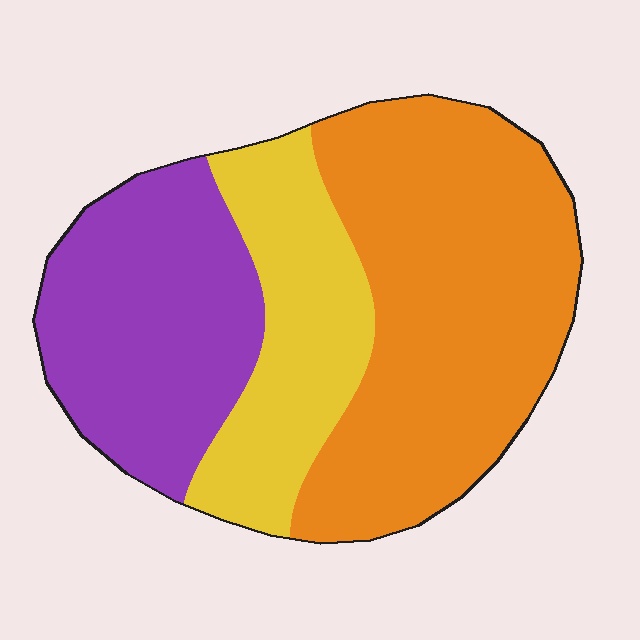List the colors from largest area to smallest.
From largest to smallest: orange, purple, yellow.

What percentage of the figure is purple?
Purple takes up between a quarter and a half of the figure.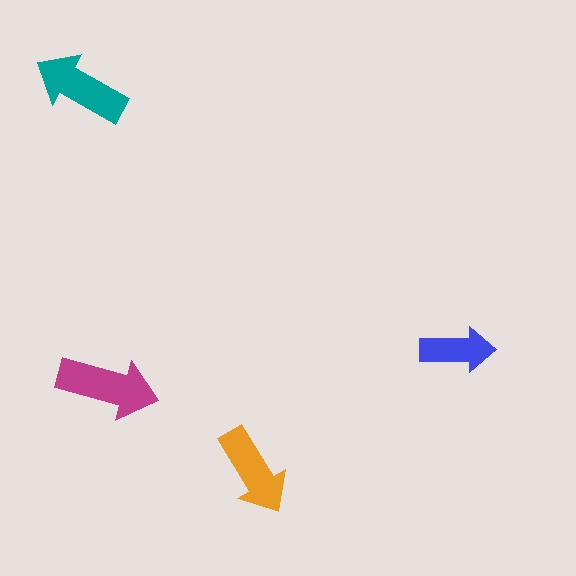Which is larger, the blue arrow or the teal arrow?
The teal one.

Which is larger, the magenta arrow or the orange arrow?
The magenta one.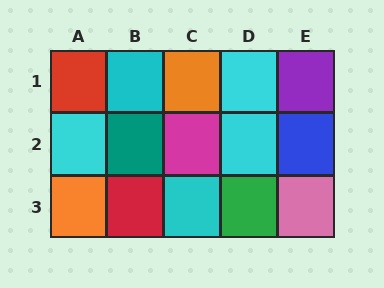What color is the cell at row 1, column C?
Orange.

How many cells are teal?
1 cell is teal.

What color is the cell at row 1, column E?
Purple.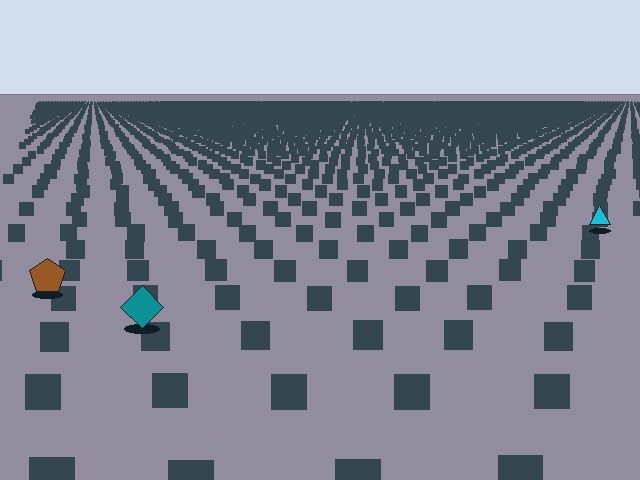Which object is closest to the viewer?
The teal diamond is closest. The texture marks near it are larger and more spread out.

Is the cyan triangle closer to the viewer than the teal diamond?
No. The teal diamond is closer — you can tell from the texture gradient: the ground texture is coarser near it.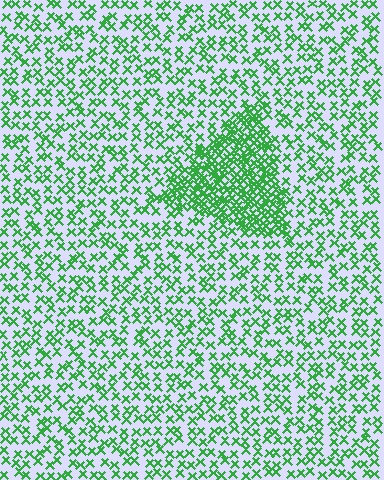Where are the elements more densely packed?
The elements are more densely packed inside the triangle boundary.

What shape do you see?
I see a triangle.